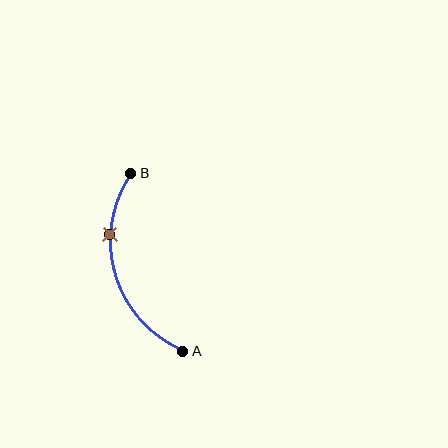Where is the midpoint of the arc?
The arc midpoint is the point on the curve farthest from the straight line joining A and B. It sits to the left of that line.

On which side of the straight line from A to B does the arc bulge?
The arc bulges to the left of the straight line connecting A and B.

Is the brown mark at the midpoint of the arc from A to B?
No. The brown mark lies on the arc but is closer to endpoint B. The arc midpoint would be at the point on the curve equidistant along the arc from both A and B.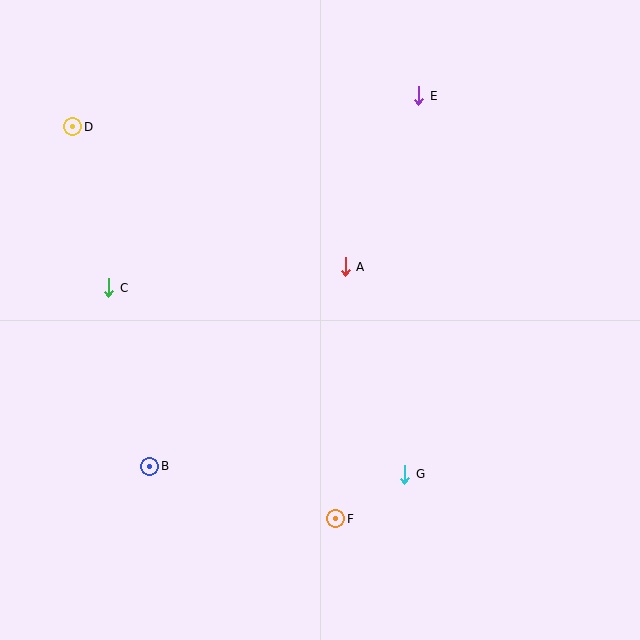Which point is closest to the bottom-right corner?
Point G is closest to the bottom-right corner.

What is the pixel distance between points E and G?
The distance between E and G is 379 pixels.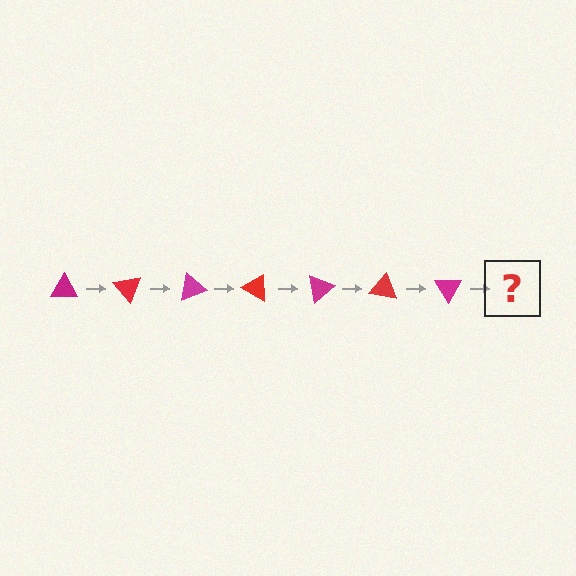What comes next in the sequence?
The next element should be a red triangle, rotated 350 degrees from the start.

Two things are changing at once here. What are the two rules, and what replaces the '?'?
The two rules are that it rotates 50 degrees each step and the color cycles through magenta and red. The '?' should be a red triangle, rotated 350 degrees from the start.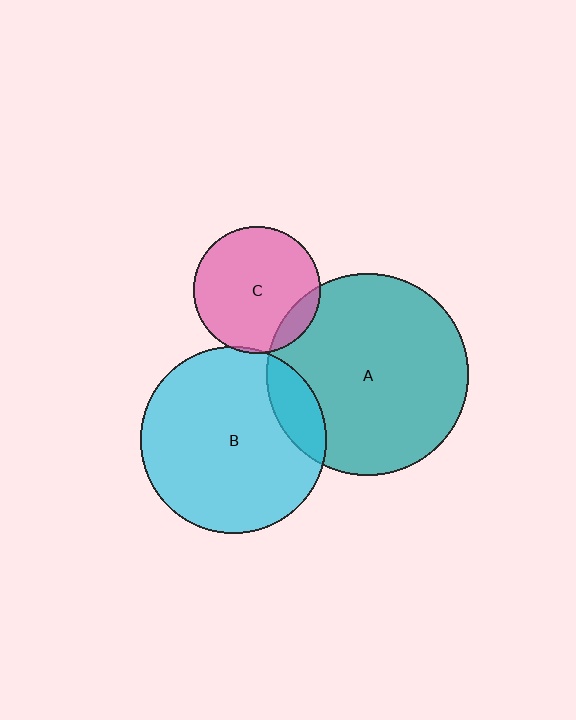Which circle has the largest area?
Circle A (teal).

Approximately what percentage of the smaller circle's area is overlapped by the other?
Approximately 10%.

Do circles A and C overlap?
Yes.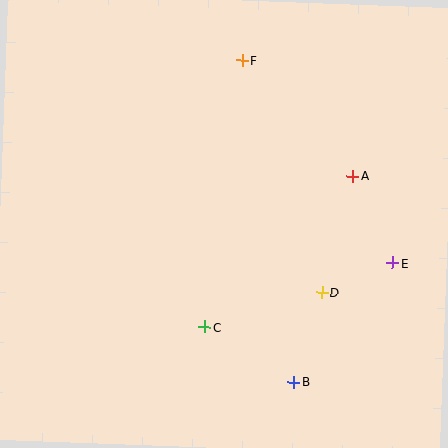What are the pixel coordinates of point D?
Point D is at (322, 292).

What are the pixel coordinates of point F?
Point F is at (242, 60).